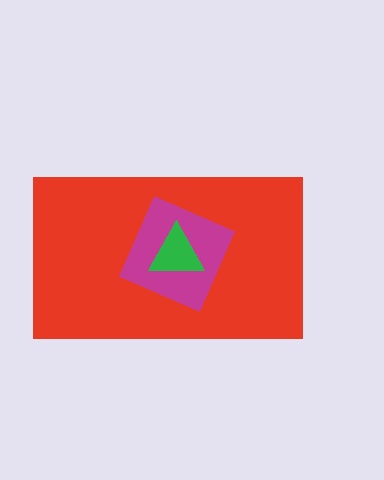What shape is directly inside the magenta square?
The green triangle.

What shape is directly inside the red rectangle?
The magenta square.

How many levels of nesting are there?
3.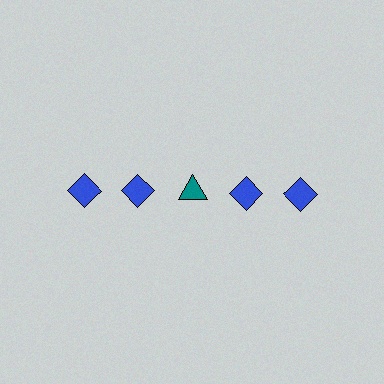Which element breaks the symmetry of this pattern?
The teal triangle in the top row, center column breaks the symmetry. All other shapes are blue diamonds.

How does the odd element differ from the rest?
It differs in both color (teal instead of blue) and shape (triangle instead of diamond).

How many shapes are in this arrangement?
There are 5 shapes arranged in a grid pattern.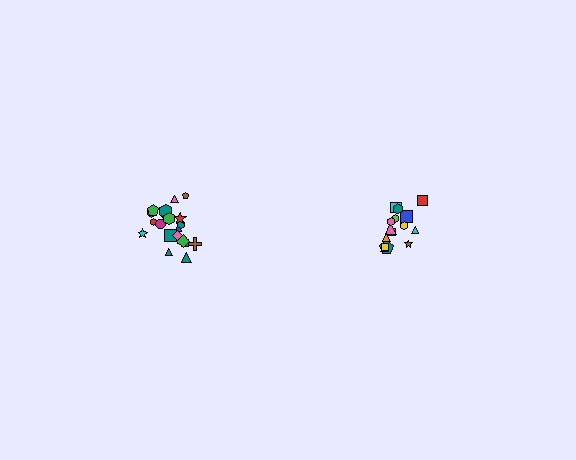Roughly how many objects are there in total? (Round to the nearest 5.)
Roughly 35 objects in total.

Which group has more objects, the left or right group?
The left group.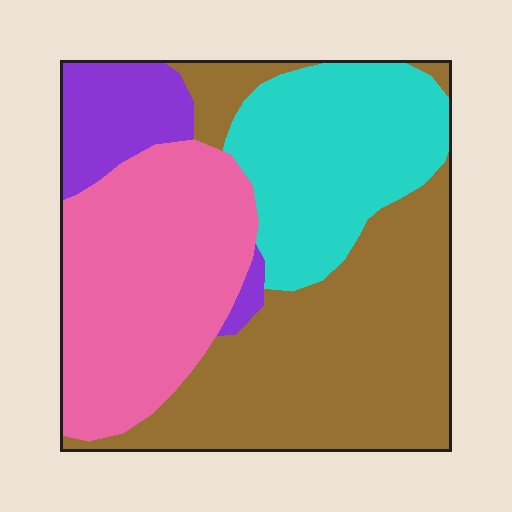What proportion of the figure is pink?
Pink covers 29% of the figure.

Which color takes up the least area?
Purple, at roughly 10%.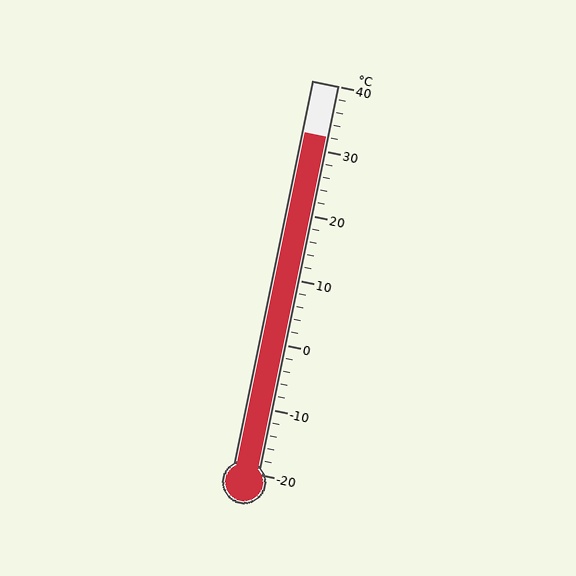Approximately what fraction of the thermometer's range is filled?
The thermometer is filled to approximately 85% of its range.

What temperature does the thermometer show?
The thermometer shows approximately 32°C.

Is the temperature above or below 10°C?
The temperature is above 10°C.